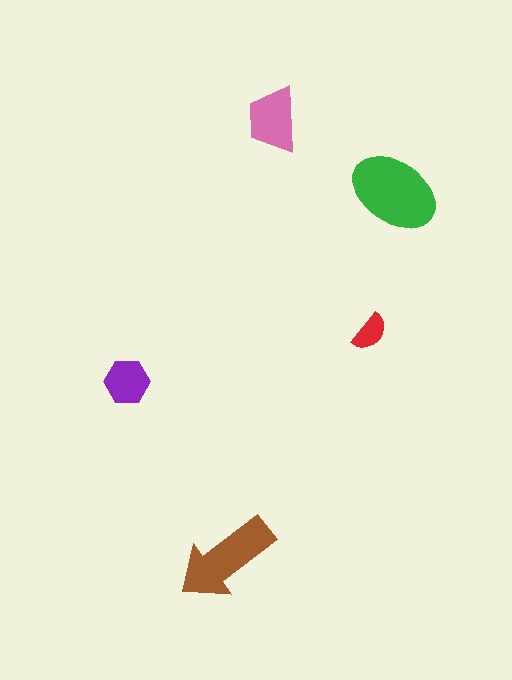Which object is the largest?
The green ellipse.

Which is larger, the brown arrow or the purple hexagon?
The brown arrow.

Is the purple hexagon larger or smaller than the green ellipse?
Smaller.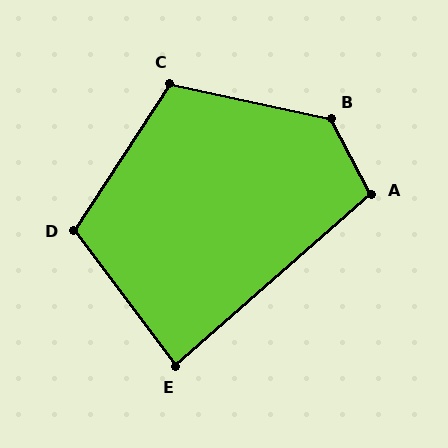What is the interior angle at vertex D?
Approximately 110 degrees (obtuse).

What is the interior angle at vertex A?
Approximately 103 degrees (obtuse).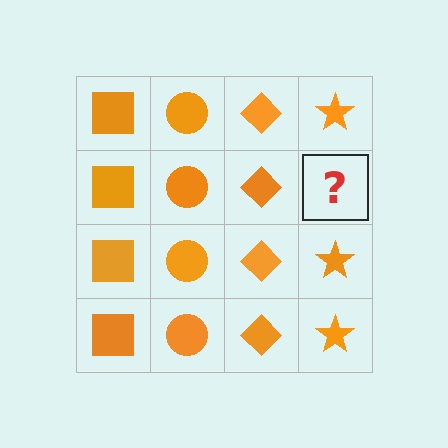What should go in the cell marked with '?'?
The missing cell should contain an orange star.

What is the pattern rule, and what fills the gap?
The rule is that each column has a consistent shape. The gap should be filled with an orange star.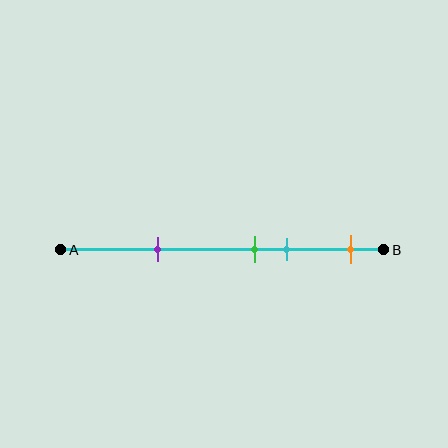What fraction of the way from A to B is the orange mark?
The orange mark is approximately 90% (0.9) of the way from A to B.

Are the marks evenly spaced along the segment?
No, the marks are not evenly spaced.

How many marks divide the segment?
There are 4 marks dividing the segment.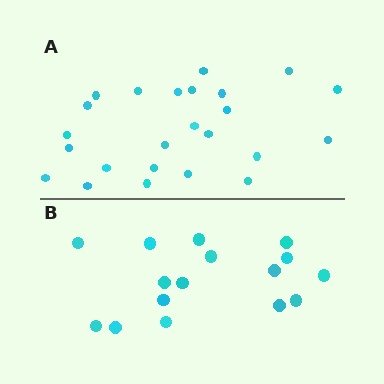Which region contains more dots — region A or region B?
Region A (the top region) has more dots.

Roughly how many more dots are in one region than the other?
Region A has roughly 8 or so more dots than region B.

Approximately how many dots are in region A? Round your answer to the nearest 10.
About 20 dots. (The exact count is 24, which rounds to 20.)